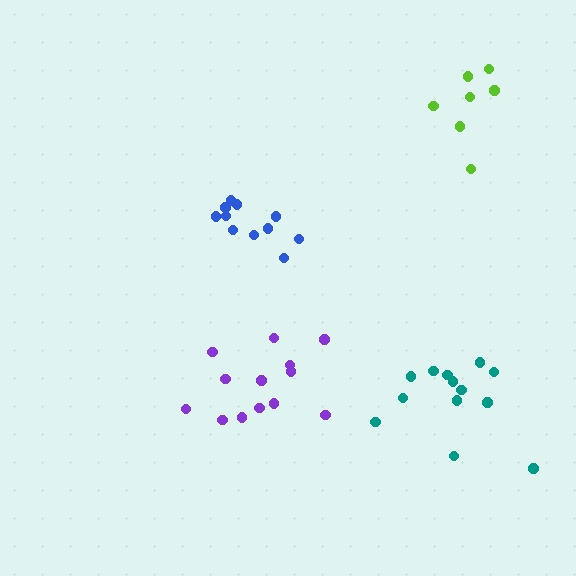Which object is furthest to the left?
The blue cluster is leftmost.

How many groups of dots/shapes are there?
There are 4 groups.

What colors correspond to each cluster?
The clusters are colored: lime, teal, purple, blue.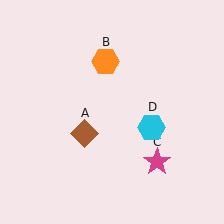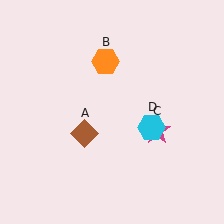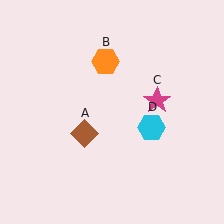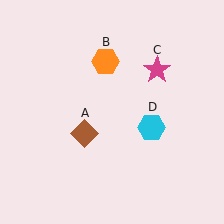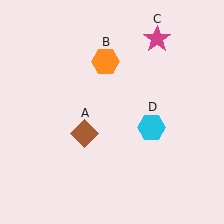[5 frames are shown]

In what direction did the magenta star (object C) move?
The magenta star (object C) moved up.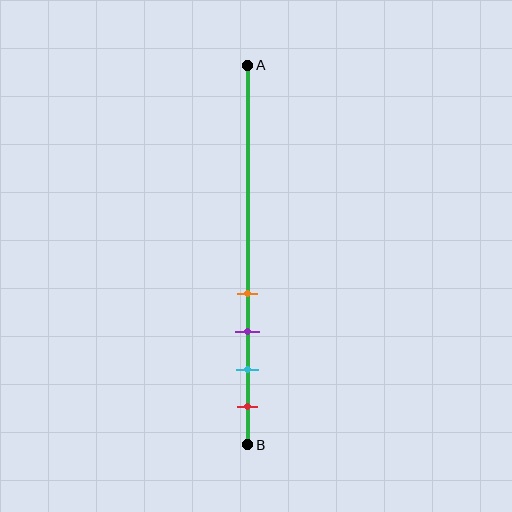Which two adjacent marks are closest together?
The orange and purple marks are the closest adjacent pair.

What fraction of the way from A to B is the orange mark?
The orange mark is approximately 60% (0.6) of the way from A to B.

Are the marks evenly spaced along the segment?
Yes, the marks are approximately evenly spaced.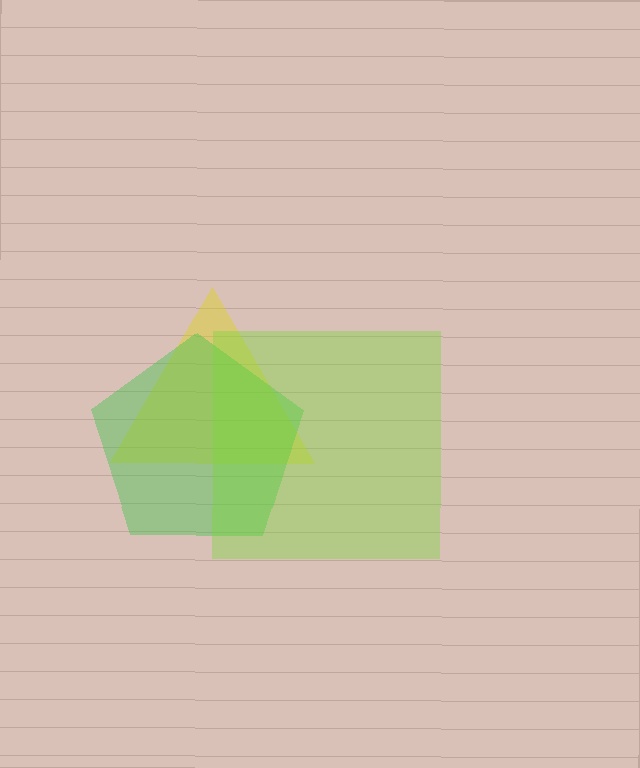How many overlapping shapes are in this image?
There are 3 overlapping shapes in the image.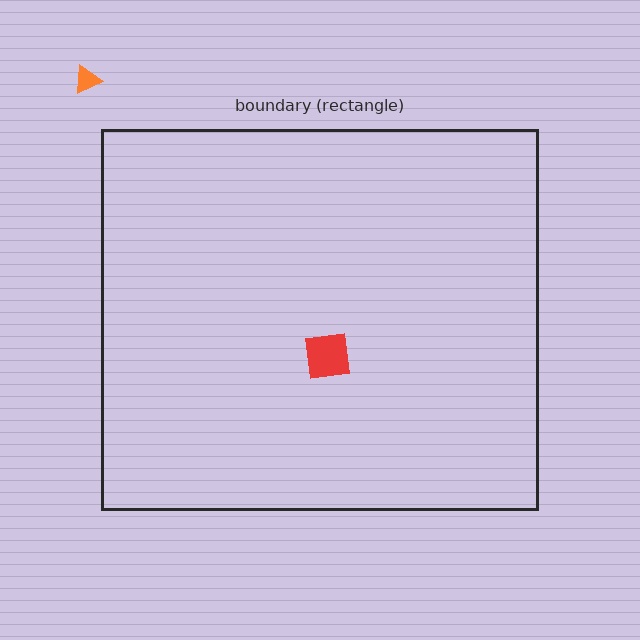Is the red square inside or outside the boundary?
Inside.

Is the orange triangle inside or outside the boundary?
Outside.